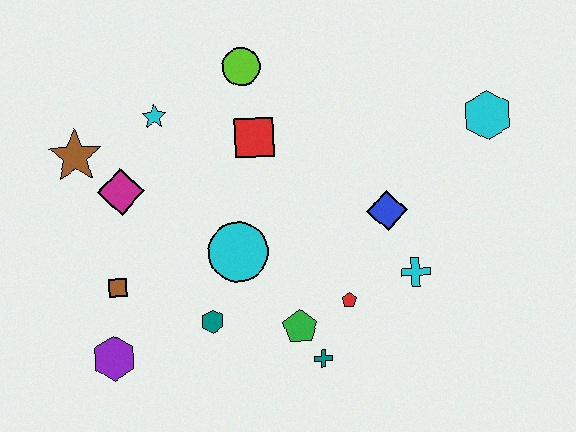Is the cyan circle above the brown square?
Yes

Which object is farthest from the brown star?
The cyan hexagon is farthest from the brown star.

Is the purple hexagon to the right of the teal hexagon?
No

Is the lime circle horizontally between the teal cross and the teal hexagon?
Yes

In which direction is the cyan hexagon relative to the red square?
The cyan hexagon is to the right of the red square.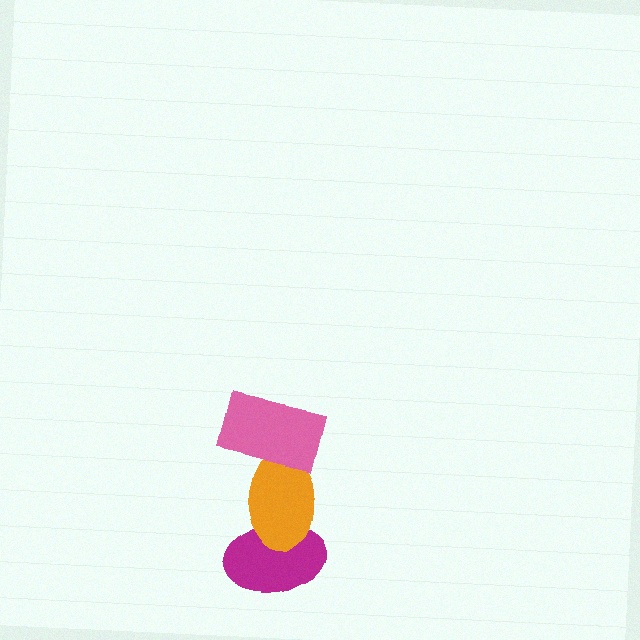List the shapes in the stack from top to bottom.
From top to bottom: the pink rectangle, the orange ellipse, the magenta ellipse.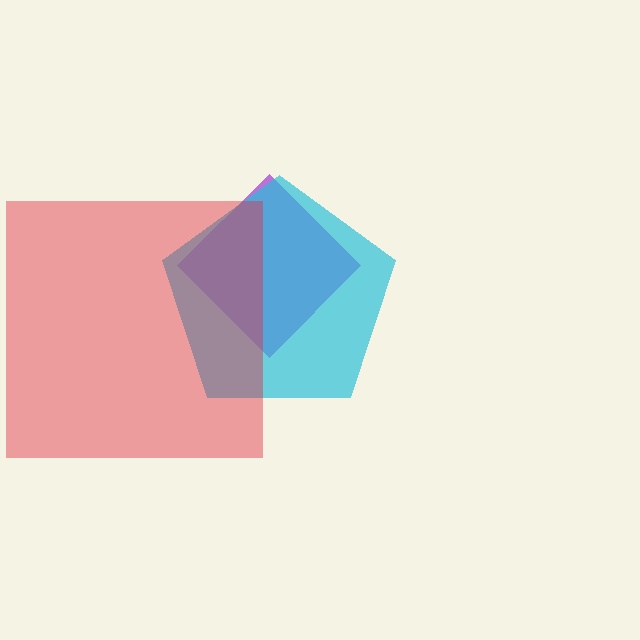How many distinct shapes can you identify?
There are 3 distinct shapes: a purple diamond, a cyan pentagon, a red square.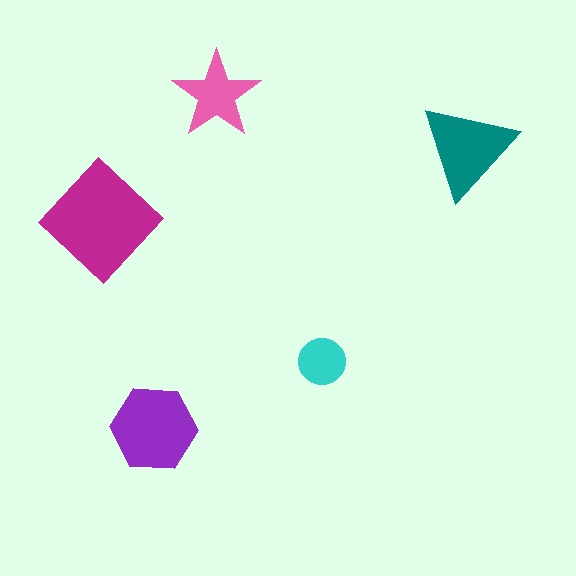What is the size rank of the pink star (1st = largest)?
4th.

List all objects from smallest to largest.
The cyan circle, the pink star, the teal triangle, the purple hexagon, the magenta diamond.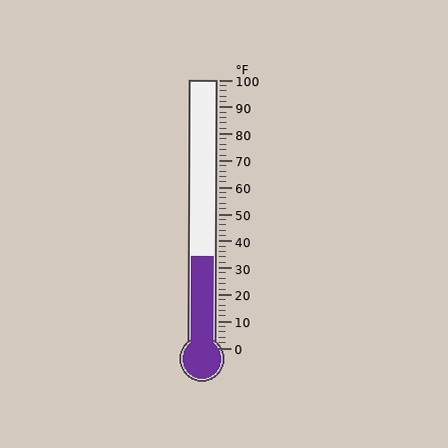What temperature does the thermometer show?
The thermometer shows approximately 34°F.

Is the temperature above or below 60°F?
The temperature is below 60°F.